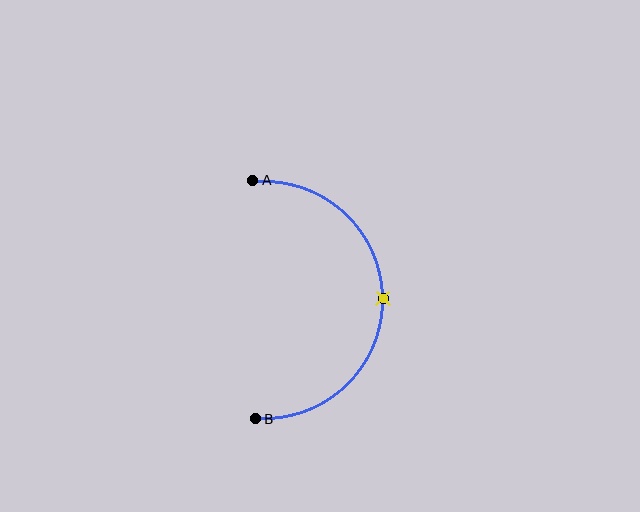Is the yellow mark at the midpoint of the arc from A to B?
Yes. The yellow mark lies on the arc at equal arc-length from both A and B — it is the arc midpoint.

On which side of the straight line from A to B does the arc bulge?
The arc bulges to the right of the straight line connecting A and B.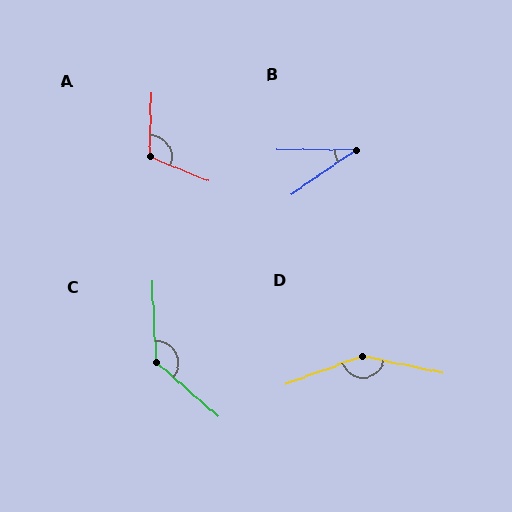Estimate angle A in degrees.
Approximately 111 degrees.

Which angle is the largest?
D, at approximately 148 degrees.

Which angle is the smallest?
B, at approximately 34 degrees.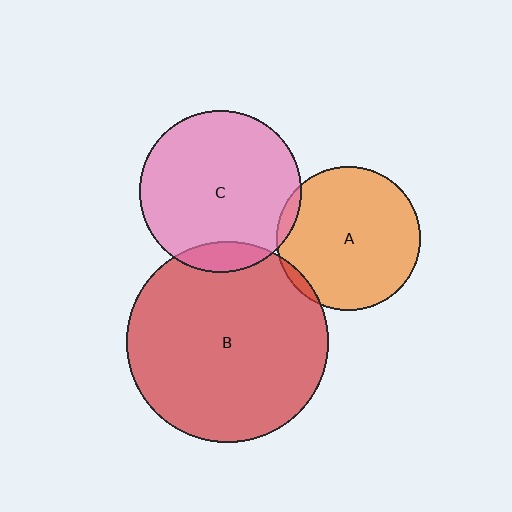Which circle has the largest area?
Circle B (red).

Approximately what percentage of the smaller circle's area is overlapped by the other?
Approximately 5%.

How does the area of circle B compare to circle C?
Approximately 1.5 times.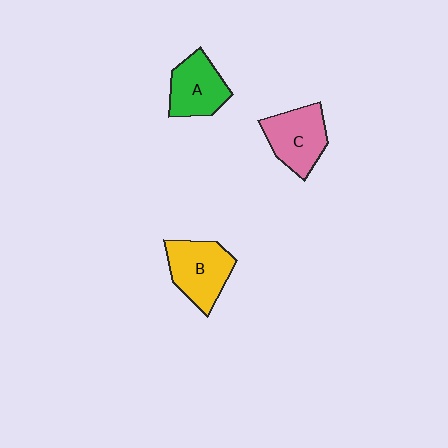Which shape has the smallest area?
Shape A (green).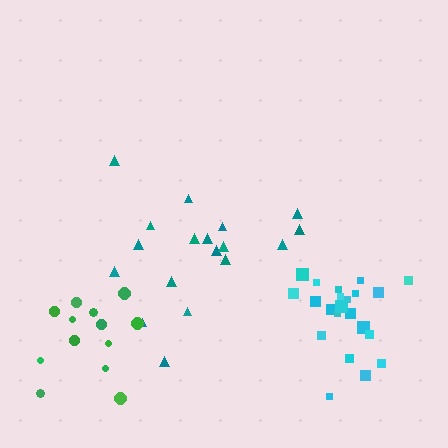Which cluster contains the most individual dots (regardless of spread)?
Cyan (22).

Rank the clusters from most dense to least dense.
cyan, green, teal.